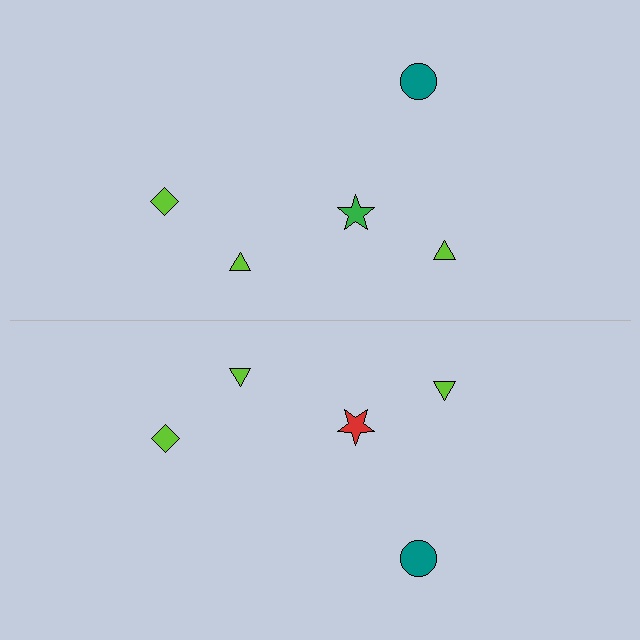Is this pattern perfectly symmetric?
No, the pattern is not perfectly symmetric. The red star on the bottom side breaks the symmetry — its mirror counterpart is green.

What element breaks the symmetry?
The red star on the bottom side breaks the symmetry — its mirror counterpart is green.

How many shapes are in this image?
There are 10 shapes in this image.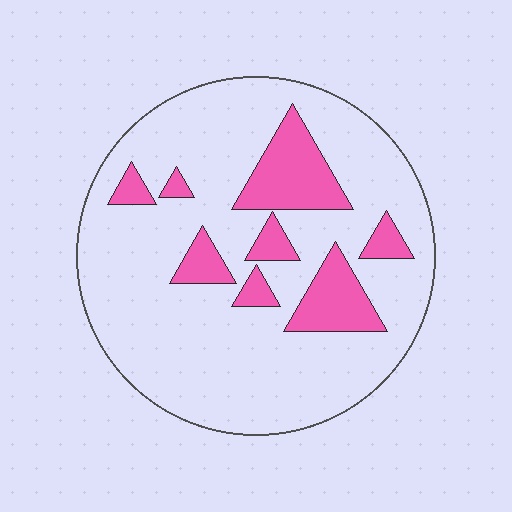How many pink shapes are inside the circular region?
8.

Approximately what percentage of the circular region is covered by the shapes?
Approximately 20%.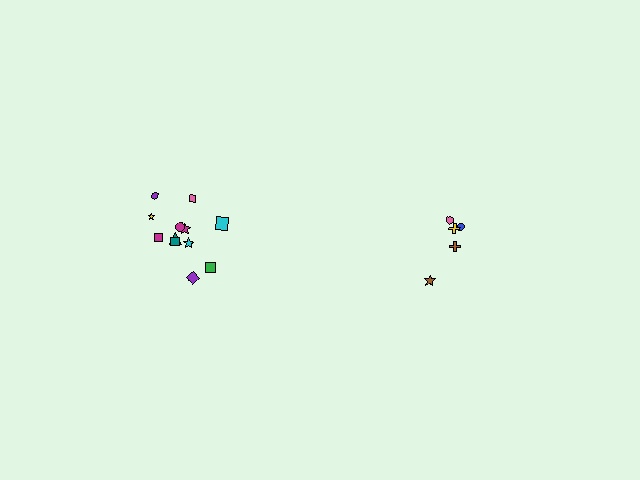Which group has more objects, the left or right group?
The left group.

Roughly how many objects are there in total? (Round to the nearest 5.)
Roughly 15 objects in total.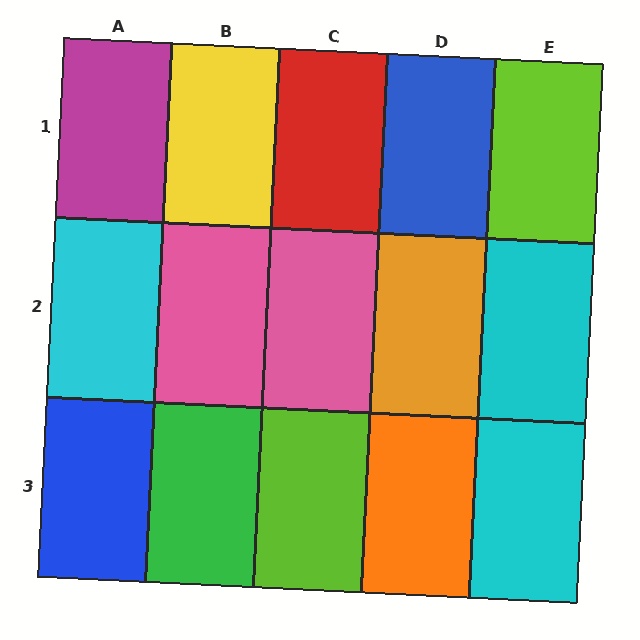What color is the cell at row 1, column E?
Lime.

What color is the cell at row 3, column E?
Cyan.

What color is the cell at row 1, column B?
Yellow.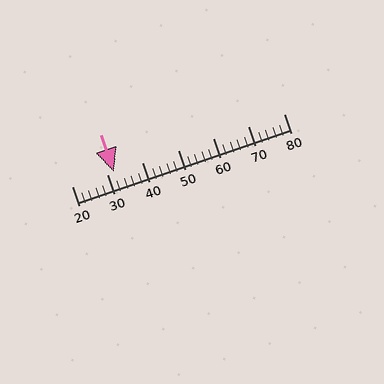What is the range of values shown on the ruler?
The ruler shows values from 20 to 80.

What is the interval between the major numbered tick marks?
The major tick marks are spaced 10 units apart.